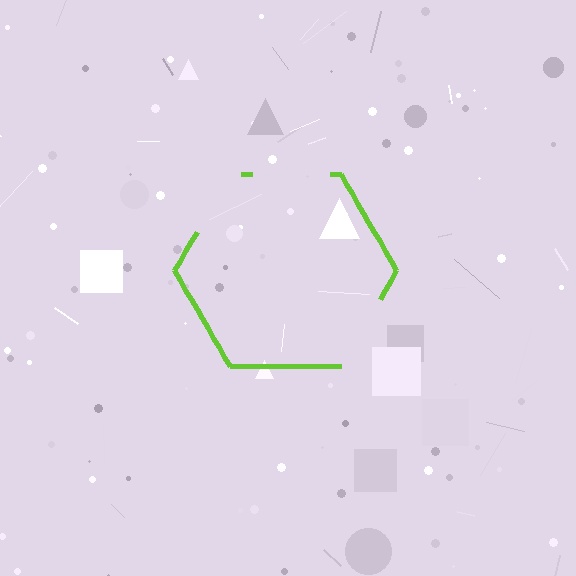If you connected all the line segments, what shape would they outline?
They would outline a hexagon.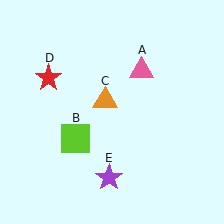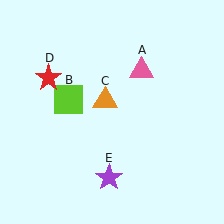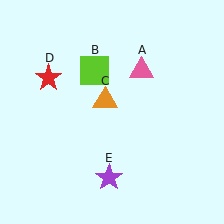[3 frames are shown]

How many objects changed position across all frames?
1 object changed position: lime square (object B).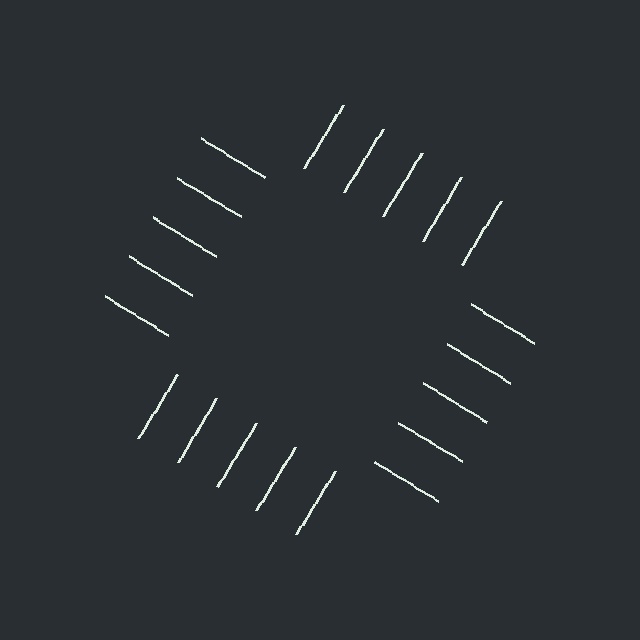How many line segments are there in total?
20 — 5 along each of the 4 edges.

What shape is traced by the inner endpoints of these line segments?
An illusory square — the line segments terminate on its edges but no continuous stroke is drawn.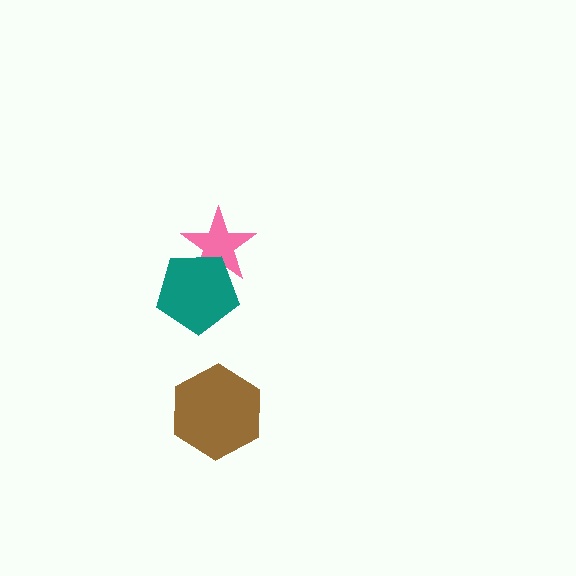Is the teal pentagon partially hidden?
No, no other shape covers it.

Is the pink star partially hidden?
Yes, it is partially covered by another shape.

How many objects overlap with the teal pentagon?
1 object overlaps with the teal pentagon.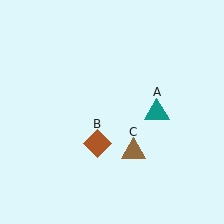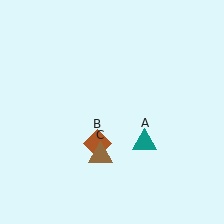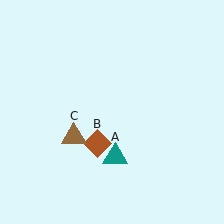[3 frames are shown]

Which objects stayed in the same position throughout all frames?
Brown diamond (object B) remained stationary.